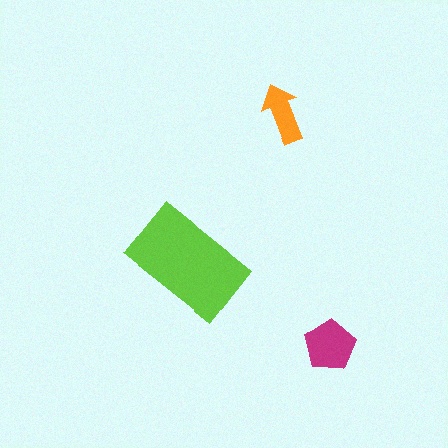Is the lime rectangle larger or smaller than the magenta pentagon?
Larger.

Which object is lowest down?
The magenta pentagon is bottommost.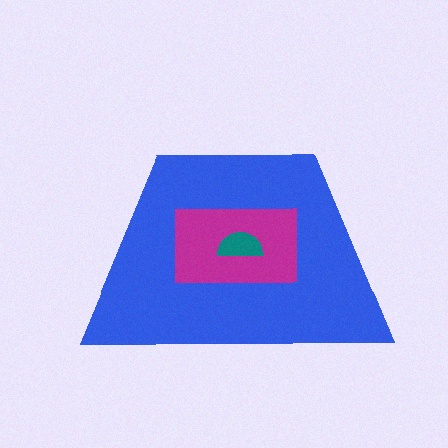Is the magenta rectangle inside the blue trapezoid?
Yes.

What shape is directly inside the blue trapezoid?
The magenta rectangle.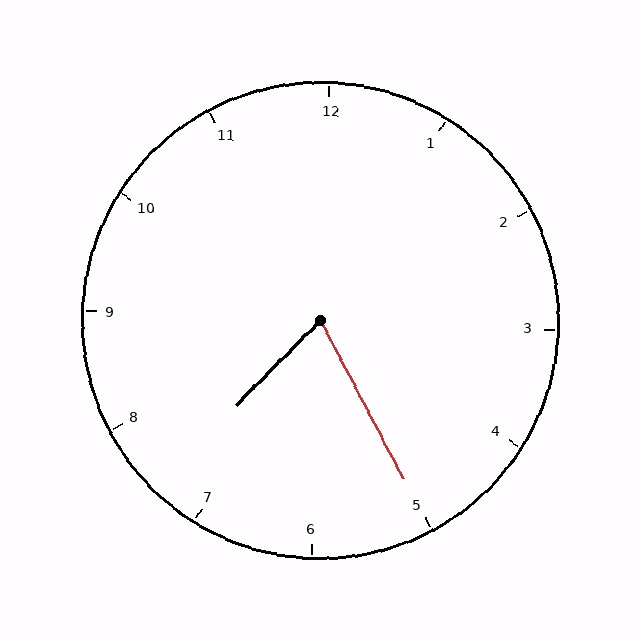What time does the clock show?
7:25.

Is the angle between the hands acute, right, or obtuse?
It is acute.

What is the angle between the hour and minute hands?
Approximately 72 degrees.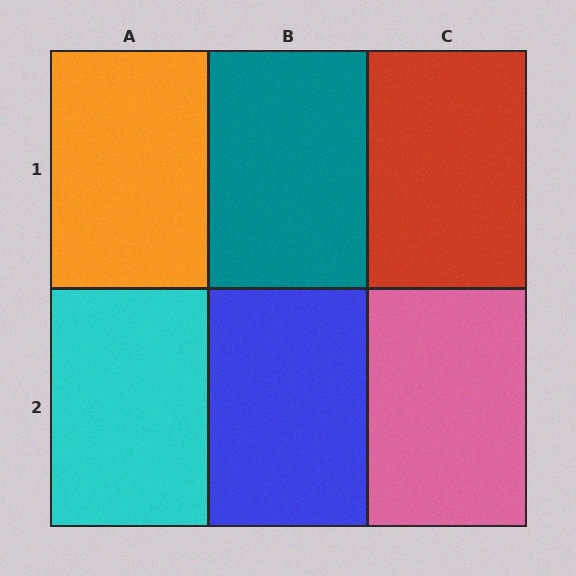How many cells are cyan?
1 cell is cyan.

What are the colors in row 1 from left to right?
Orange, teal, red.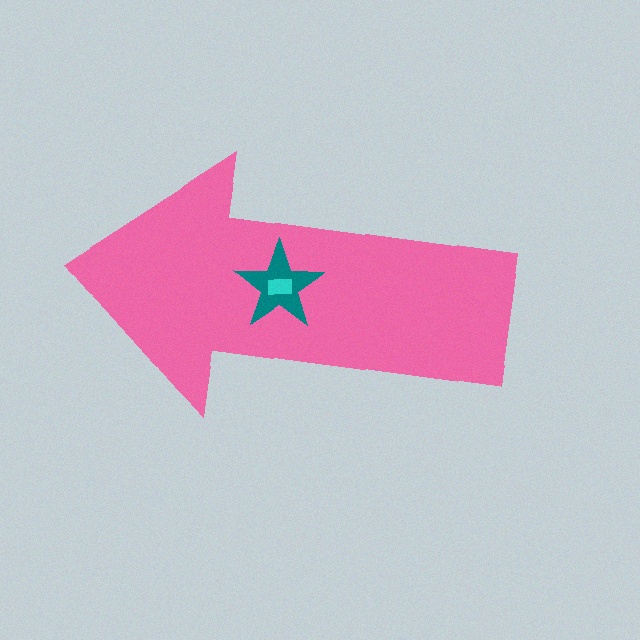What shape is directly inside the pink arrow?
The teal star.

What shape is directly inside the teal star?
The cyan rectangle.